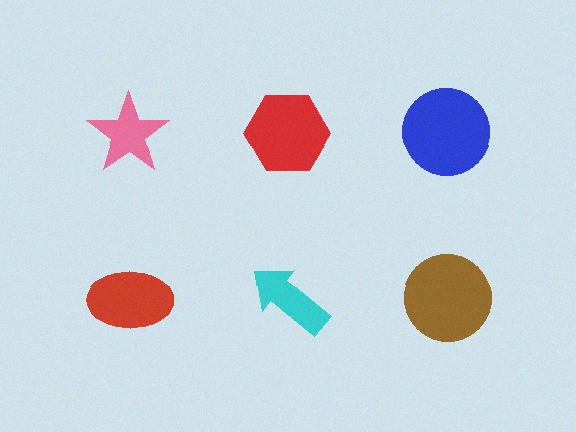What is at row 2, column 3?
A brown circle.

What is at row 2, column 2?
A cyan arrow.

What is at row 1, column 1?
A pink star.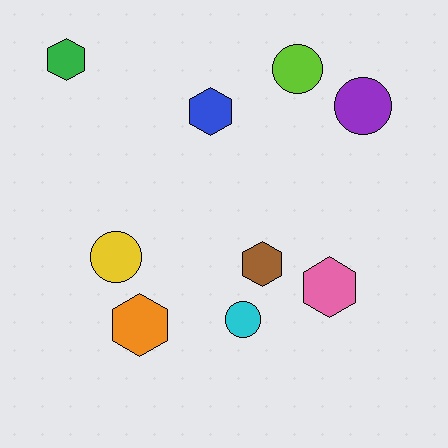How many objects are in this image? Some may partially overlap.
There are 9 objects.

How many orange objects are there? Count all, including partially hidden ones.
There is 1 orange object.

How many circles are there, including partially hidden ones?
There are 4 circles.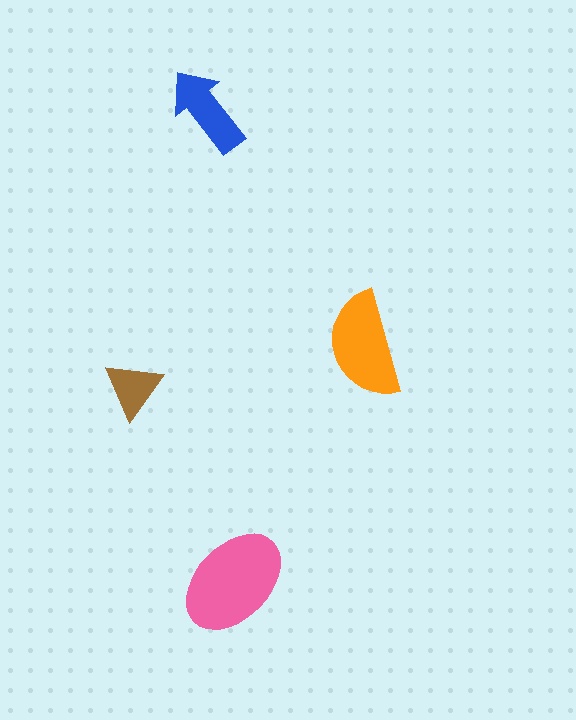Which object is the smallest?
The brown triangle.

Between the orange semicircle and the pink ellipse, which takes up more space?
The pink ellipse.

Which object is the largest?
The pink ellipse.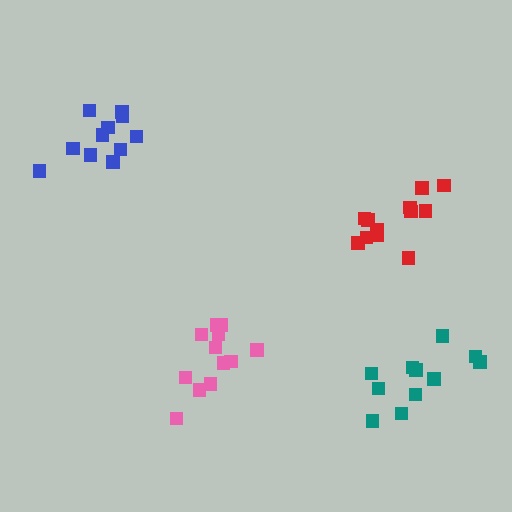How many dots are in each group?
Group 1: 11 dots, Group 2: 12 dots, Group 3: 11 dots, Group 4: 12 dots (46 total).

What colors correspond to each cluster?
The clusters are colored: teal, pink, blue, red.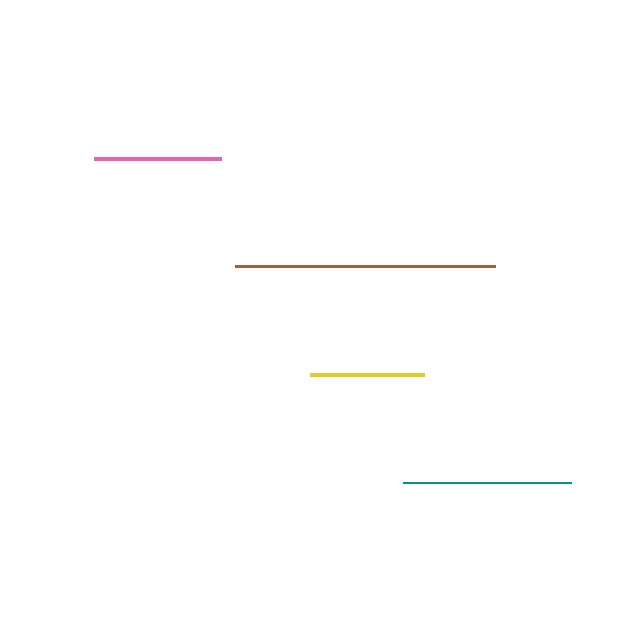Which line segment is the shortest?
The yellow line is the shortest at approximately 113 pixels.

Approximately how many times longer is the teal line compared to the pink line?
The teal line is approximately 1.3 times the length of the pink line.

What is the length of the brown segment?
The brown segment is approximately 260 pixels long.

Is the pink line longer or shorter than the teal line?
The teal line is longer than the pink line.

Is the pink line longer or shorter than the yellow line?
The pink line is longer than the yellow line.